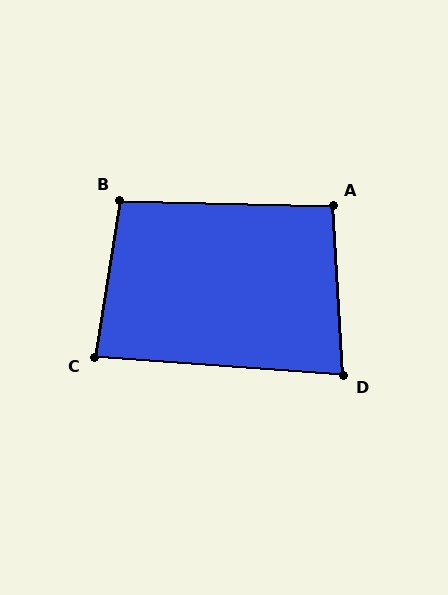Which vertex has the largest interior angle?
B, at approximately 98 degrees.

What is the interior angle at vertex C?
Approximately 85 degrees (approximately right).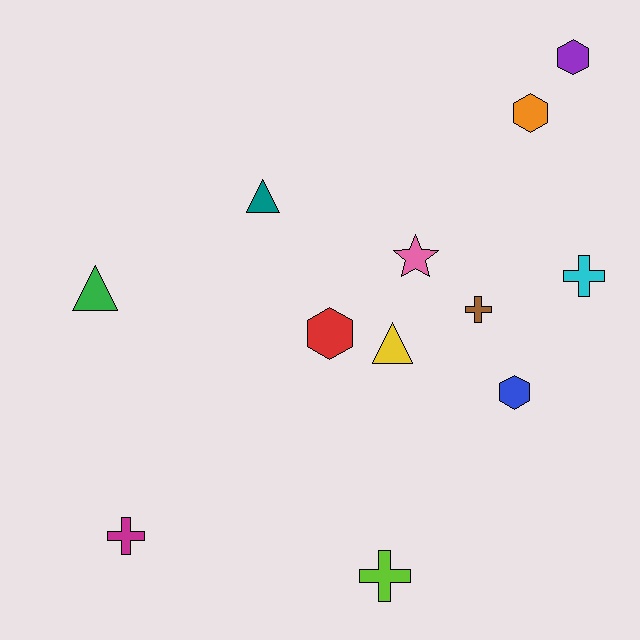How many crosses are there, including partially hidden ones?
There are 4 crosses.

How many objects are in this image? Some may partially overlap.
There are 12 objects.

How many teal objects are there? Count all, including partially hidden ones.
There is 1 teal object.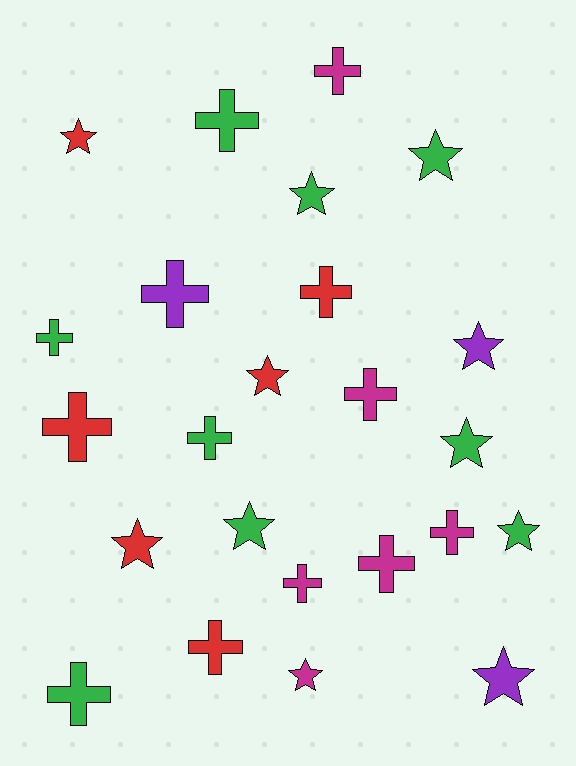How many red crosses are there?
There are 3 red crosses.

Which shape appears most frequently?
Cross, with 13 objects.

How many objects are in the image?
There are 24 objects.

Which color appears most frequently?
Green, with 9 objects.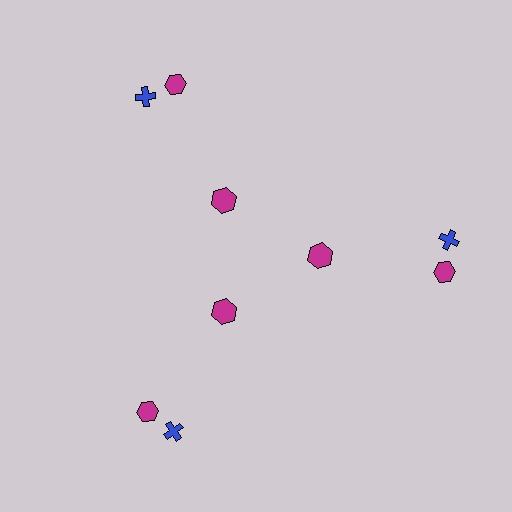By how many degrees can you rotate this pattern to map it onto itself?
The pattern maps onto itself every 120 degrees of rotation.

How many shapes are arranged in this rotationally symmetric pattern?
There are 9 shapes, arranged in 3 groups of 3.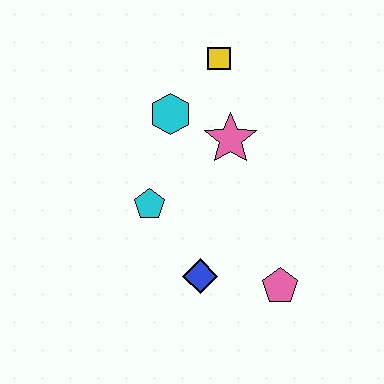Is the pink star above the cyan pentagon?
Yes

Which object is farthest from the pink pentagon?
The yellow square is farthest from the pink pentagon.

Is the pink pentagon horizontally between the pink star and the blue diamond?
No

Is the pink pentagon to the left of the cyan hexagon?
No